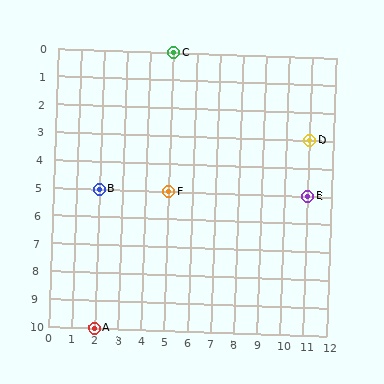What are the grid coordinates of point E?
Point E is at grid coordinates (11, 5).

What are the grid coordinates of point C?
Point C is at grid coordinates (5, 0).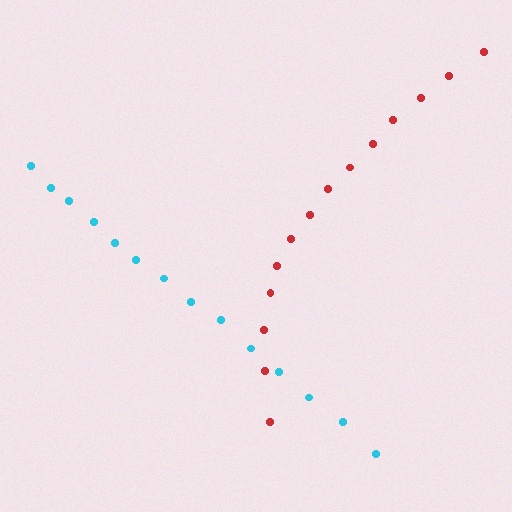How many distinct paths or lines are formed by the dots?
There are 2 distinct paths.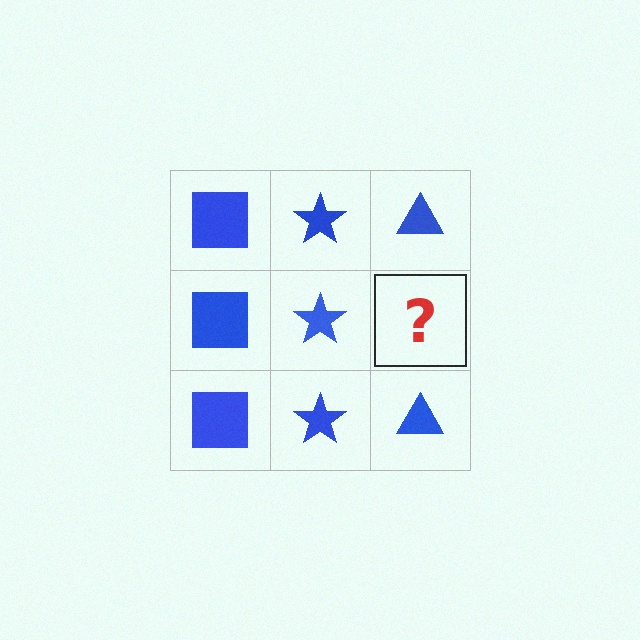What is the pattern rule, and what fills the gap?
The rule is that each column has a consistent shape. The gap should be filled with a blue triangle.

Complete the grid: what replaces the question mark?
The question mark should be replaced with a blue triangle.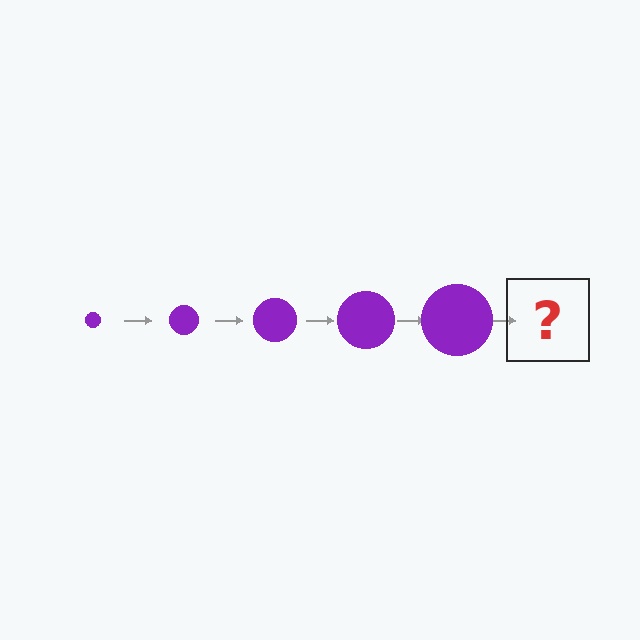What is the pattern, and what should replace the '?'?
The pattern is that the circle gets progressively larger each step. The '?' should be a purple circle, larger than the previous one.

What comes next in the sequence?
The next element should be a purple circle, larger than the previous one.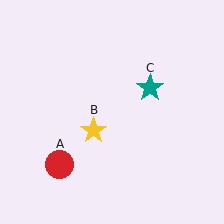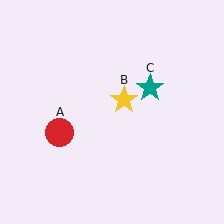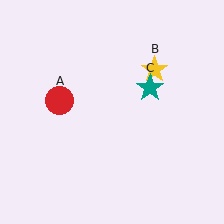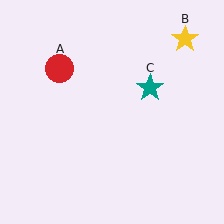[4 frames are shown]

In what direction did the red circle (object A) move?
The red circle (object A) moved up.